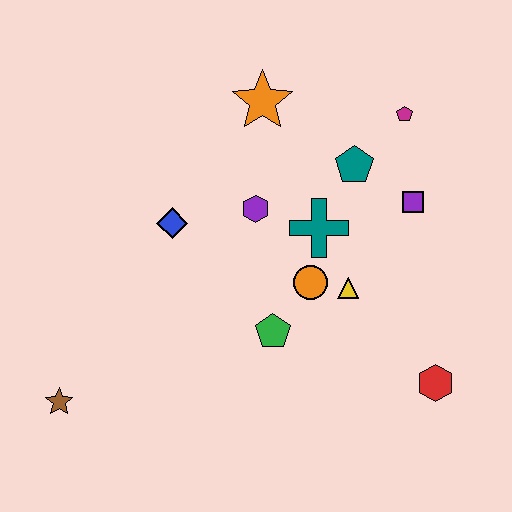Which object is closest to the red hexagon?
The yellow triangle is closest to the red hexagon.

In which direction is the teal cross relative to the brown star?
The teal cross is to the right of the brown star.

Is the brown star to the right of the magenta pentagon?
No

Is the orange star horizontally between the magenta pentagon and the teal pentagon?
No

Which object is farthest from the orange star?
The brown star is farthest from the orange star.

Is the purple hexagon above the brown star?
Yes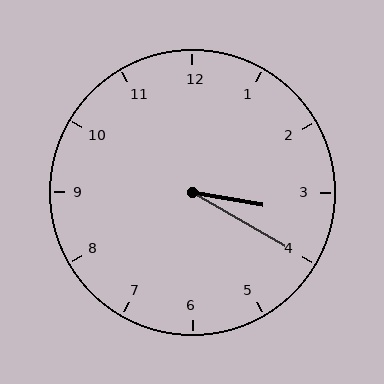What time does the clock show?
3:20.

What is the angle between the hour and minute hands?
Approximately 20 degrees.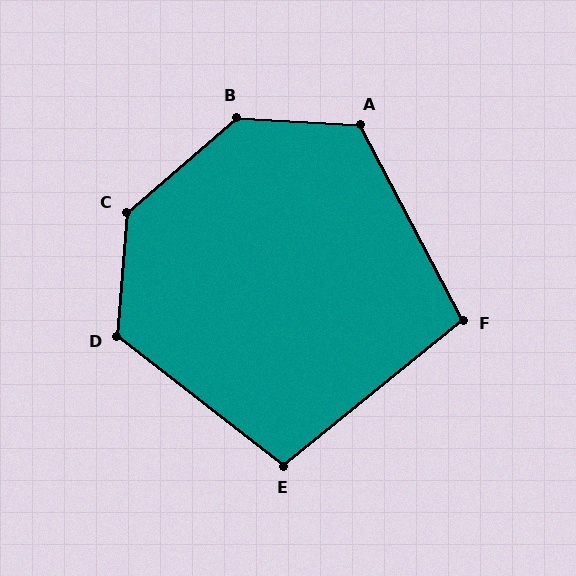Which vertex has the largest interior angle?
C, at approximately 136 degrees.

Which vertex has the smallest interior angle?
F, at approximately 101 degrees.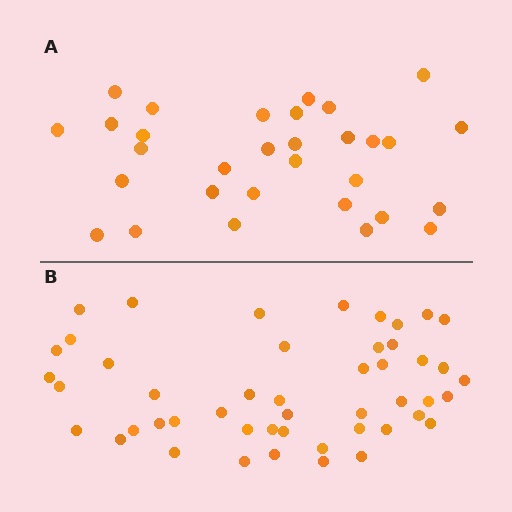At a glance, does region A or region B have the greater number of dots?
Region B (the bottom region) has more dots.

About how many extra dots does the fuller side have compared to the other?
Region B has approximately 15 more dots than region A.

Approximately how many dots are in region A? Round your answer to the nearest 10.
About 30 dots. (The exact count is 31, which rounds to 30.)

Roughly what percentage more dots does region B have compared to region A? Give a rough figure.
About 55% more.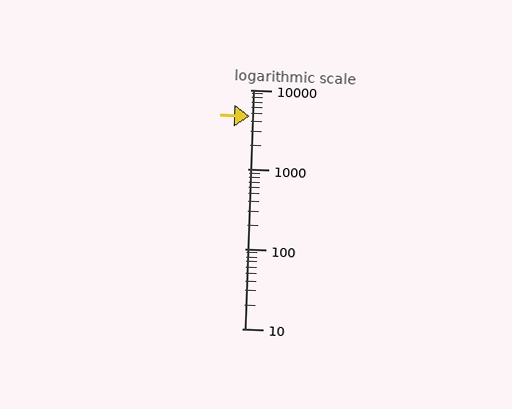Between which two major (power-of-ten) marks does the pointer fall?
The pointer is between 1000 and 10000.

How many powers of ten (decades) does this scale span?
The scale spans 3 decades, from 10 to 10000.